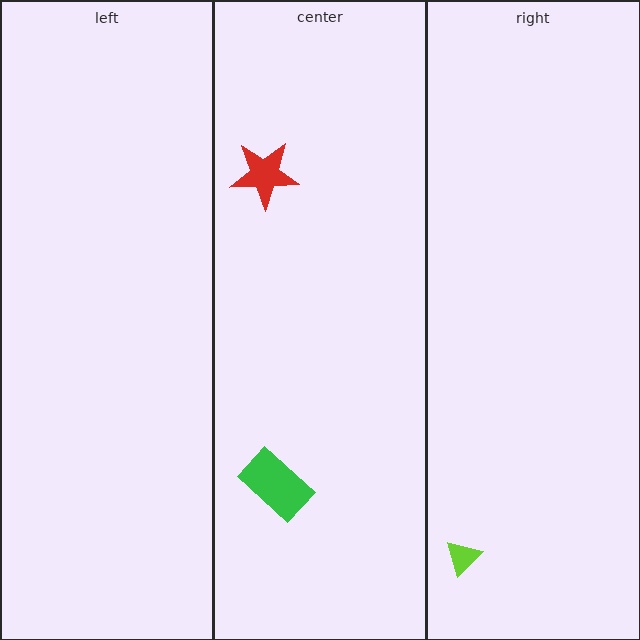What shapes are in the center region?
The red star, the green rectangle.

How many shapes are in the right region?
1.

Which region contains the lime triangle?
The right region.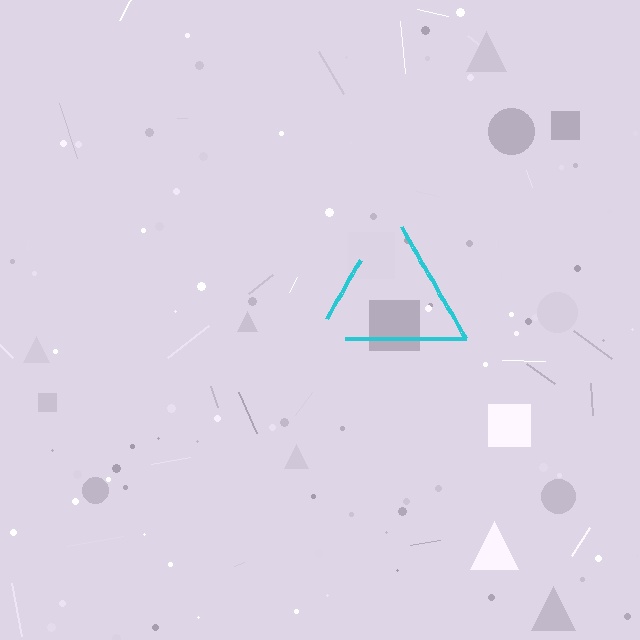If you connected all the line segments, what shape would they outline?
They would outline a triangle.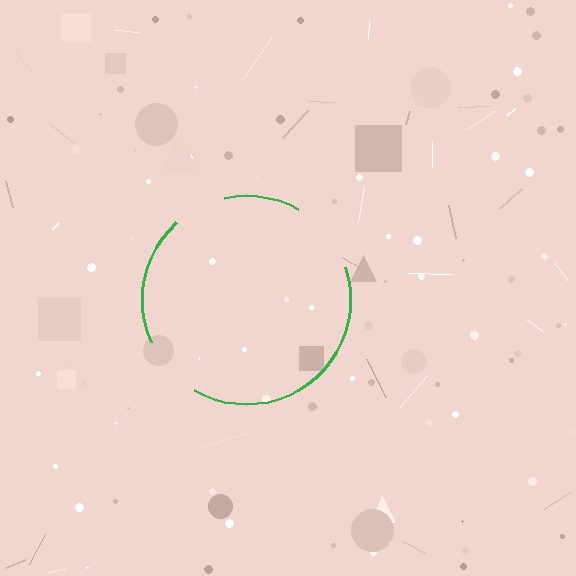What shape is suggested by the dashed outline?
The dashed outline suggests a circle.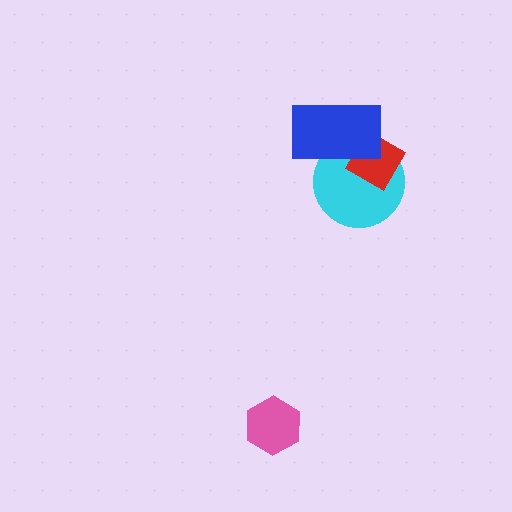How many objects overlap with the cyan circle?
2 objects overlap with the cyan circle.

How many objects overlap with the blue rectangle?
2 objects overlap with the blue rectangle.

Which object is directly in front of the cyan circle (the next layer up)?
The red diamond is directly in front of the cyan circle.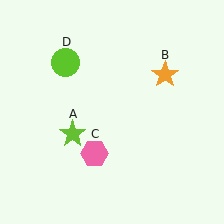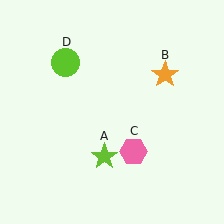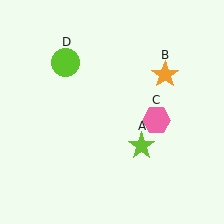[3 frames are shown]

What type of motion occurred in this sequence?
The lime star (object A), pink hexagon (object C) rotated counterclockwise around the center of the scene.